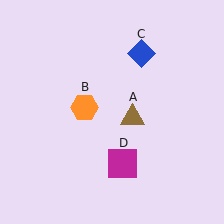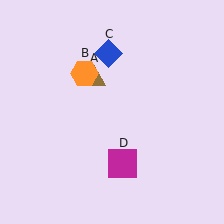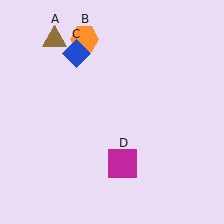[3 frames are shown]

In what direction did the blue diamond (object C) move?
The blue diamond (object C) moved left.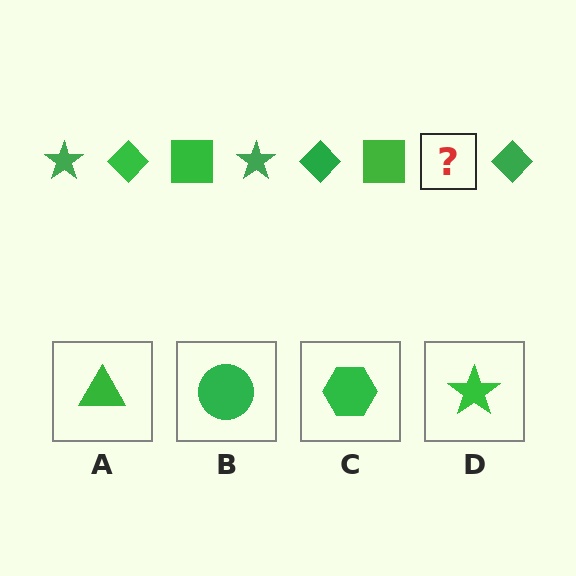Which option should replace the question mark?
Option D.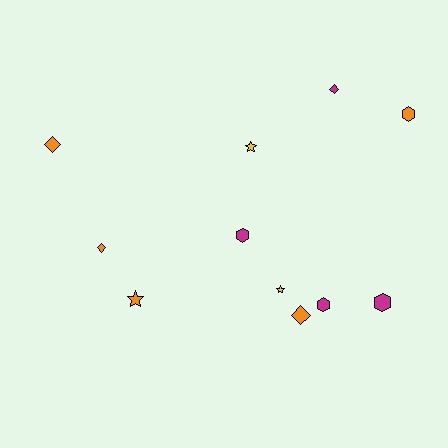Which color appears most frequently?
Orange, with 5 objects.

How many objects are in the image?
There are 11 objects.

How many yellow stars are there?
There are 2 yellow stars.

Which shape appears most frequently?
Diamond, with 4 objects.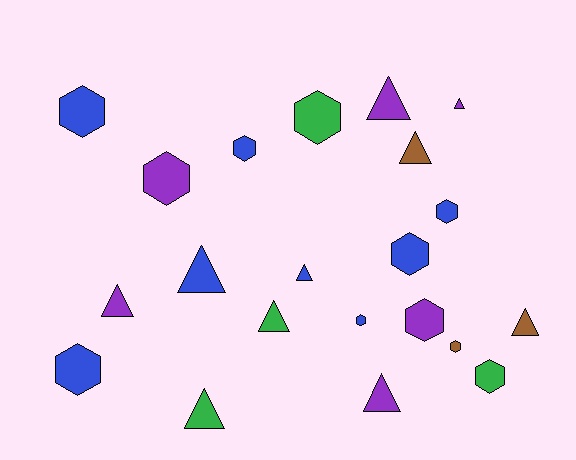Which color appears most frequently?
Blue, with 8 objects.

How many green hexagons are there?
There are 2 green hexagons.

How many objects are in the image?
There are 21 objects.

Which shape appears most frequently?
Hexagon, with 11 objects.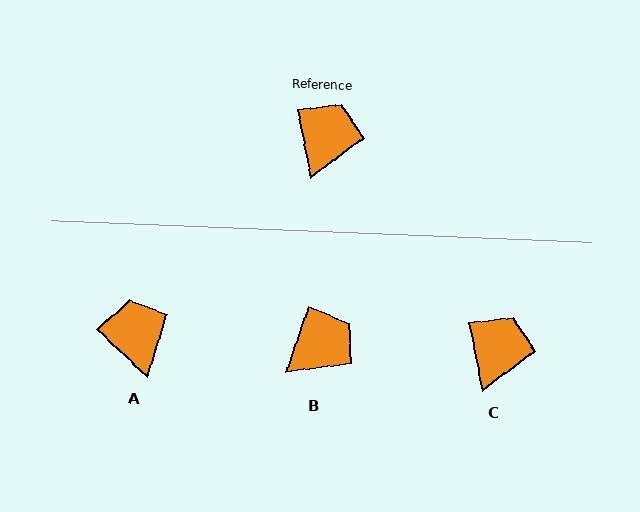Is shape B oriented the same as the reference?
No, it is off by about 30 degrees.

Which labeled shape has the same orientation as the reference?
C.